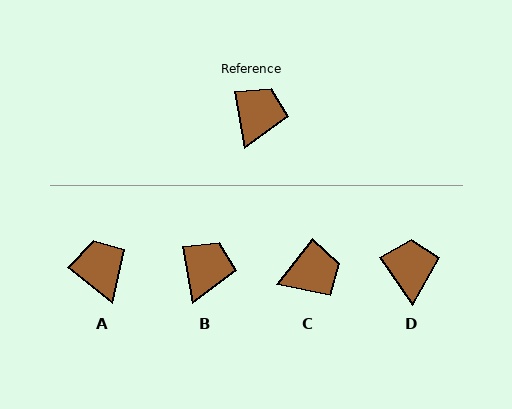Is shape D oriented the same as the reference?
No, it is off by about 25 degrees.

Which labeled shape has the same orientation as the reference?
B.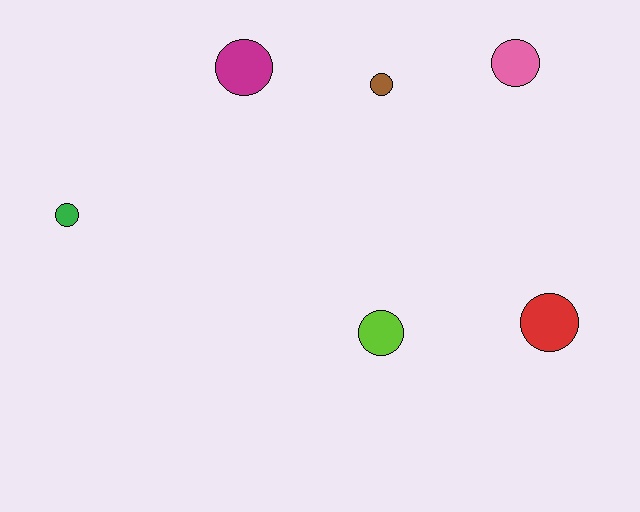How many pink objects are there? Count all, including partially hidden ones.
There is 1 pink object.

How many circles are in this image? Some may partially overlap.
There are 6 circles.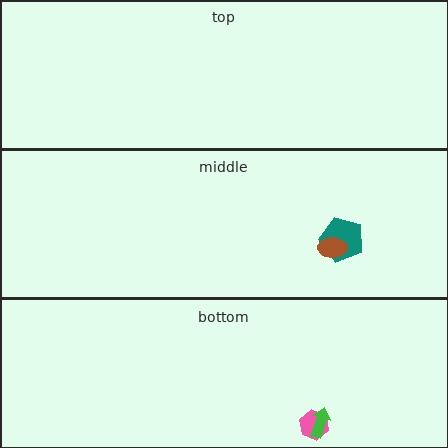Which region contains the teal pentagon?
The middle region.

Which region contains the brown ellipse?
The middle region.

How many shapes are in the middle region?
2.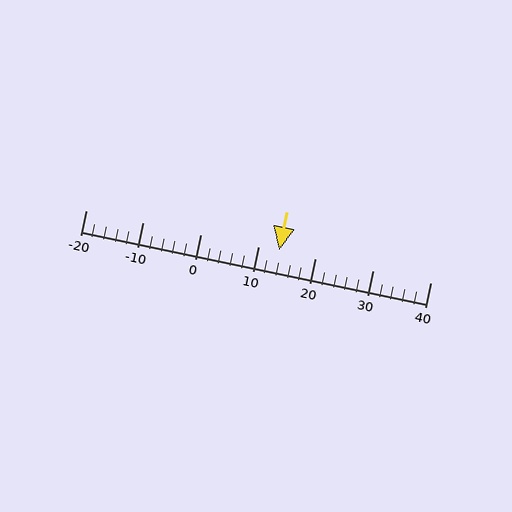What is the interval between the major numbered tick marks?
The major tick marks are spaced 10 units apart.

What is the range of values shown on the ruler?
The ruler shows values from -20 to 40.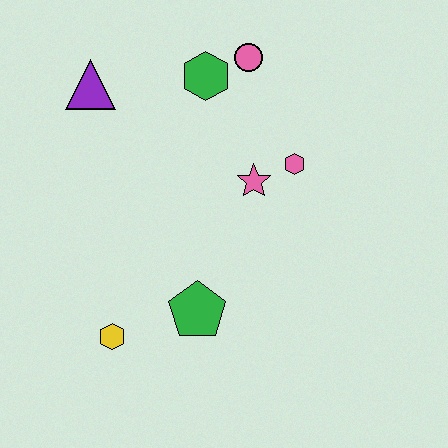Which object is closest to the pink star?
The pink hexagon is closest to the pink star.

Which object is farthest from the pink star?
The yellow hexagon is farthest from the pink star.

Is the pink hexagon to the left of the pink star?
No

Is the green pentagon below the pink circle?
Yes